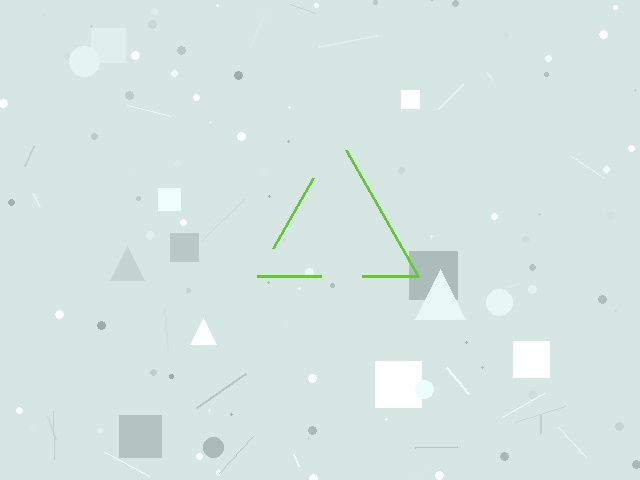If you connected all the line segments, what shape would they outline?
They would outline a triangle.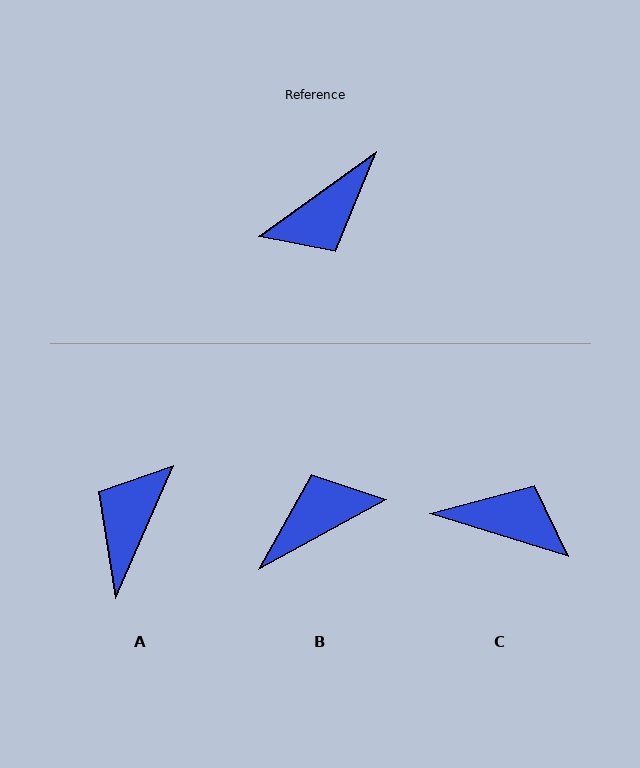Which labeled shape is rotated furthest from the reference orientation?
B, about 173 degrees away.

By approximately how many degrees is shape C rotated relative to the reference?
Approximately 127 degrees counter-clockwise.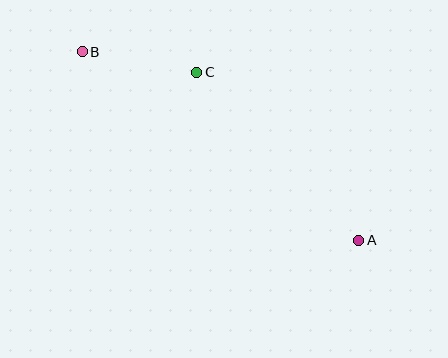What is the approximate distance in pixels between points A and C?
The distance between A and C is approximately 234 pixels.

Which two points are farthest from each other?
Points A and B are farthest from each other.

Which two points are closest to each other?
Points B and C are closest to each other.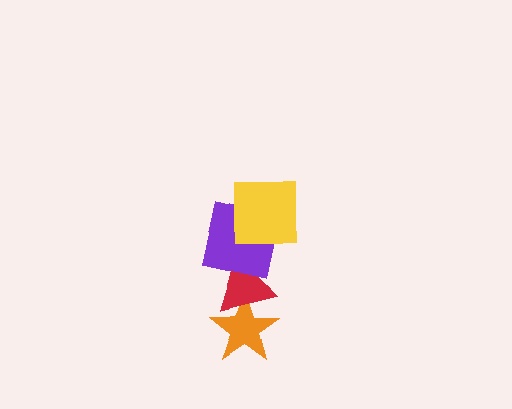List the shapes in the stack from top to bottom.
From top to bottom: the yellow square, the purple square, the red triangle, the orange star.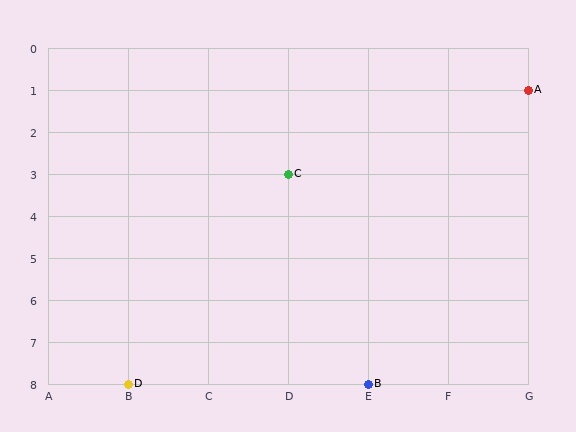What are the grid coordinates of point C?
Point C is at grid coordinates (D, 3).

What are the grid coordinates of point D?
Point D is at grid coordinates (B, 8).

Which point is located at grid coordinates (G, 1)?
Point A is at (G, 1).